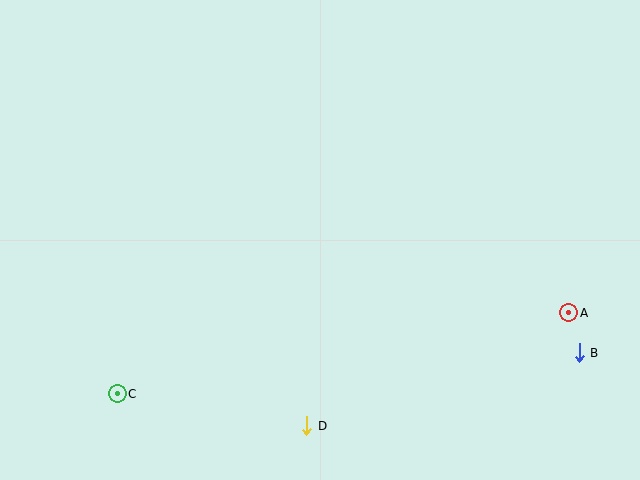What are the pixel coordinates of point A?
Point A is at (569, 313).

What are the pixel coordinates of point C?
Point C is at (117, 394).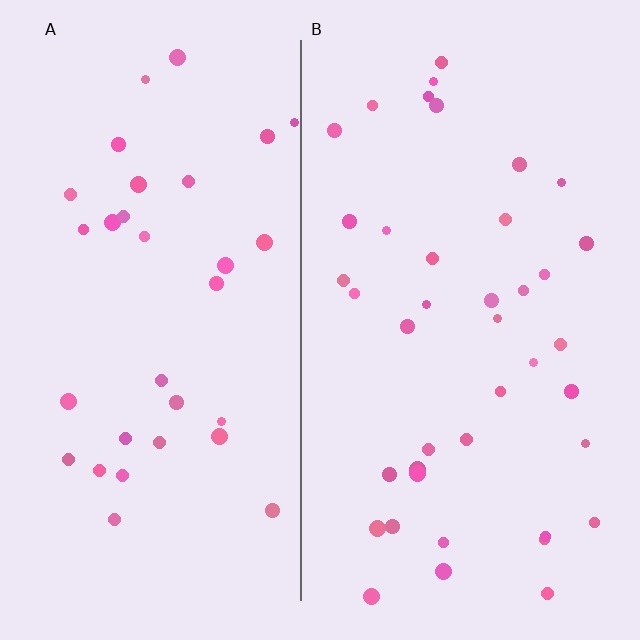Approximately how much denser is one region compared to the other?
Approximately 1.3× — region B over region A.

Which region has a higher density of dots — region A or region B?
B (the right).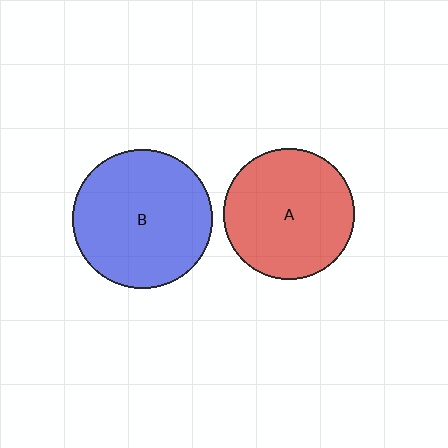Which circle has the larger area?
Circle B (blue).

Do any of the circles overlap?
No, none of the circles overlap.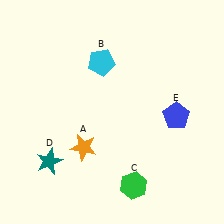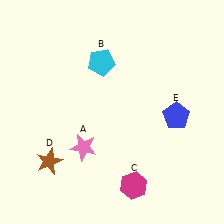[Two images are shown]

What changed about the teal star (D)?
In Image 1, D is teal. In Image 2, it changed to brown.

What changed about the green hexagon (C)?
In Image 1, C is green. In Image 2, it changed to magenta.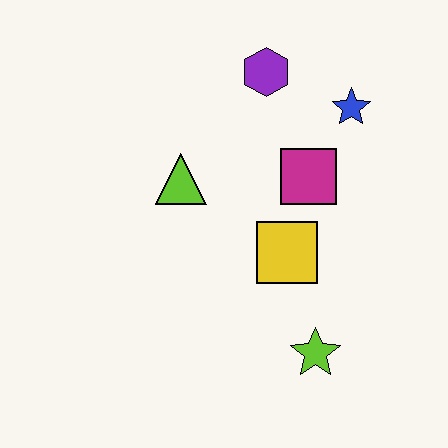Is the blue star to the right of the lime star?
Yes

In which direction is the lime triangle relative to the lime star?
The lime triangle is above the lime star.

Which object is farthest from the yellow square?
The purple hexagon is farthest from the yellow square.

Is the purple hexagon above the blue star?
Yes